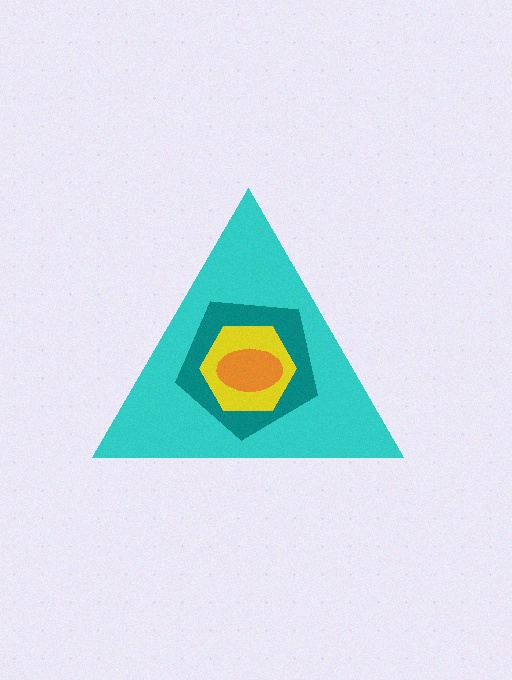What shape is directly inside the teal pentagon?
The yellow hexagon.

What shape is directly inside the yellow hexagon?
The orange ellipse.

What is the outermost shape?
The cyan triangle.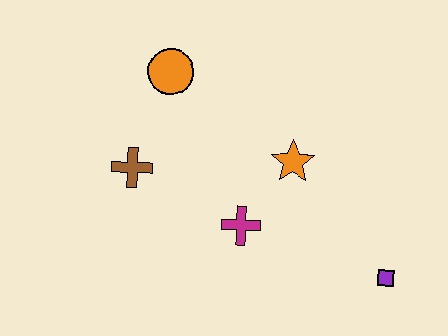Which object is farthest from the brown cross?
The purple square is farthest from the brown cross.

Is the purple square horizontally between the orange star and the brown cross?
No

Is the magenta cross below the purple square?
No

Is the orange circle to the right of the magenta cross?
No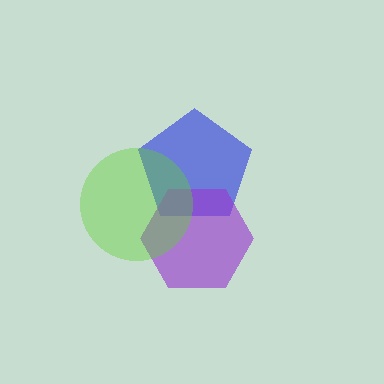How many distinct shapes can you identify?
There are 3 distinct shapes: a blue pentagon, a purple hexagon, a lime circle.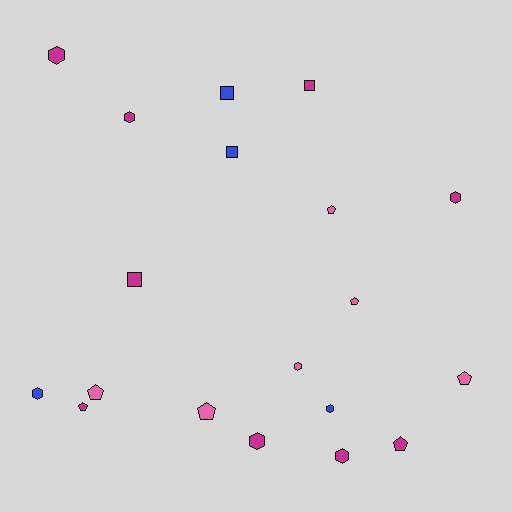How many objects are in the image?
There are 19 objects.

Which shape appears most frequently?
Hexagon, with 8 objects.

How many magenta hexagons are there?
There are 5 magenta hexagons.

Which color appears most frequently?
Magenta, with 9 objects.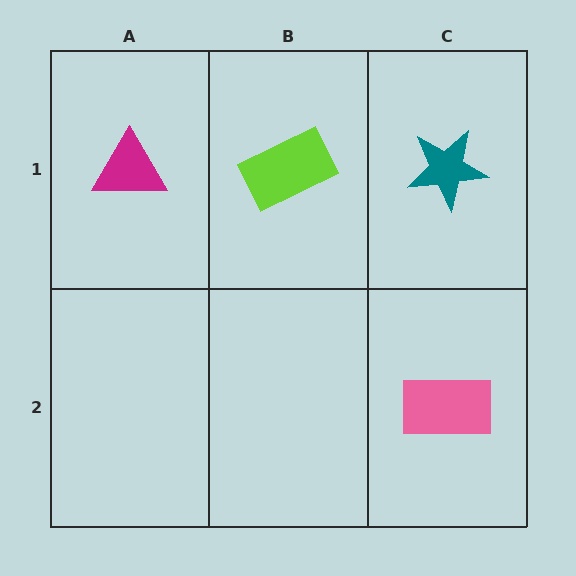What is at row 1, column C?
A teal star.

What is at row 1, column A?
A magenta triangle.